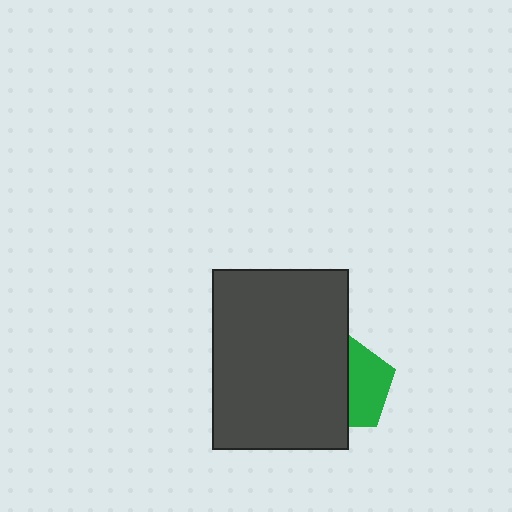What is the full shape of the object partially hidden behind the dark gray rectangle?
The partially hidden object is a green pentagon.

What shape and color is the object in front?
The object in front is a dark gray rectangle.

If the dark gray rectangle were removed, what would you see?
You would see the complete green pentagon.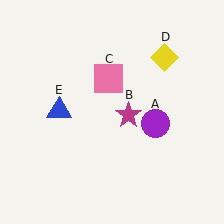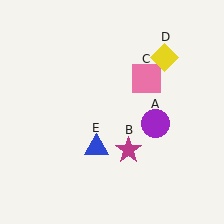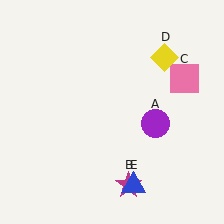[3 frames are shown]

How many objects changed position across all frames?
3 objects changed position: magenta star (object B), pink square (object C), blue triangle (object E).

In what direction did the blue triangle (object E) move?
The blue triangle (object E) moved down and to the right.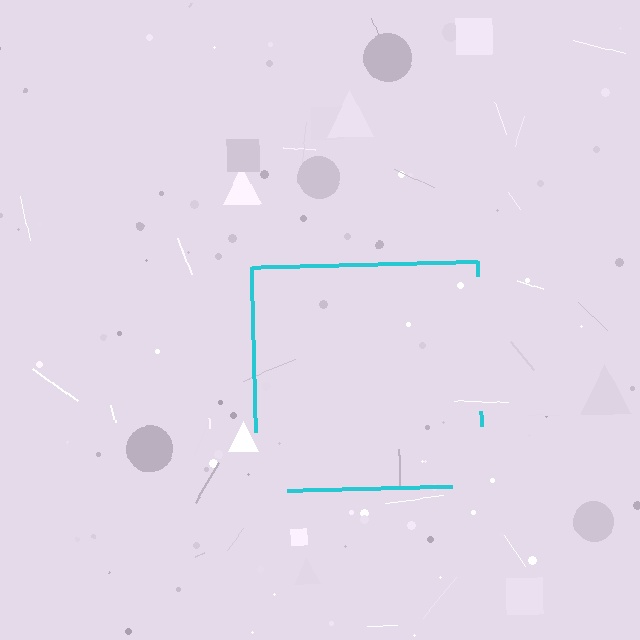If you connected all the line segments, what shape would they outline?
They would outline a square.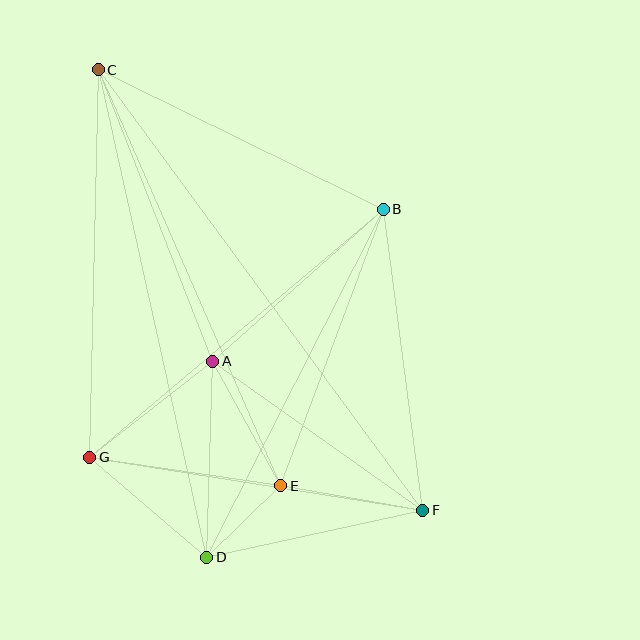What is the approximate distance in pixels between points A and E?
The distance between A and E is approximately 142 pixels.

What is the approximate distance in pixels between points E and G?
The distance between E and G is approximately 193 pixels.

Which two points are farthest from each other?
Points C and F are farthest from each other.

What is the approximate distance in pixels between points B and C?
The distance between B and C is approximately 317 pixels.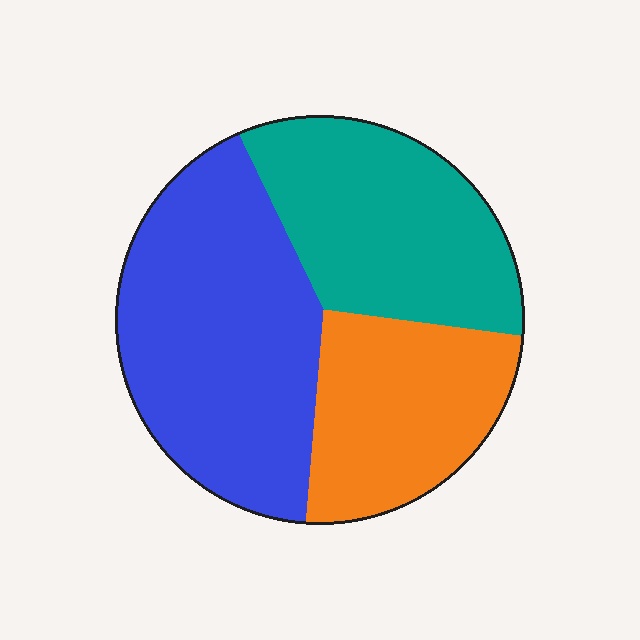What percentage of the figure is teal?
Teal takes up about one third (1/3) of the figure.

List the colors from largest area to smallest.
From largest to smallest: blue, teal, orange.